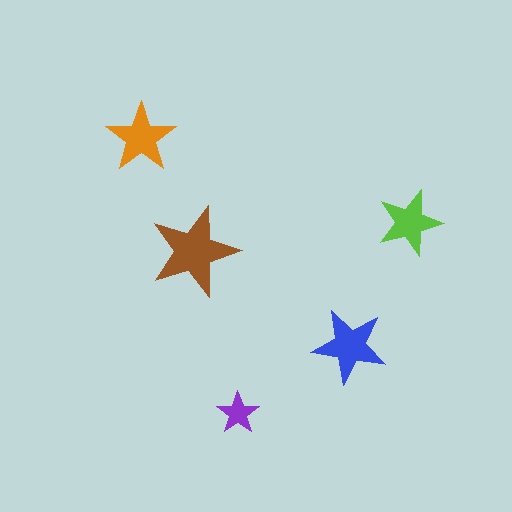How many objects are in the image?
There are 5 objects in the image.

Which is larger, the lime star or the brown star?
The brown one.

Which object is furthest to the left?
The orange star is leftmost.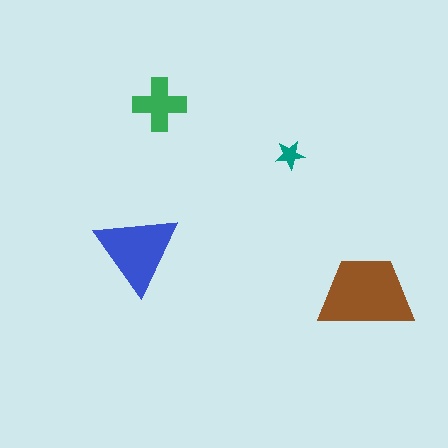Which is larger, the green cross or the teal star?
The green cross.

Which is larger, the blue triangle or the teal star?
The blue triangle.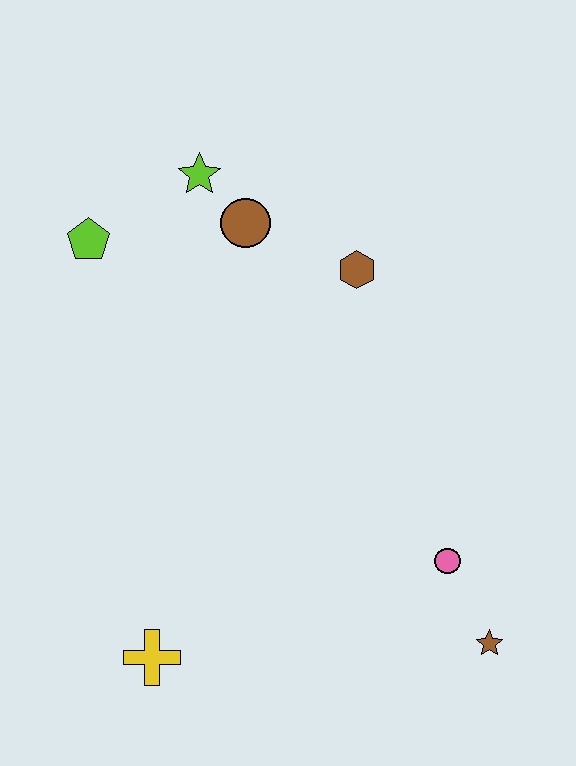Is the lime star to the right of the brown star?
No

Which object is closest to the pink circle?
The brown star is closest to the pink circle.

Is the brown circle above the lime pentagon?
Yes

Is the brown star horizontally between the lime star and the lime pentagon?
No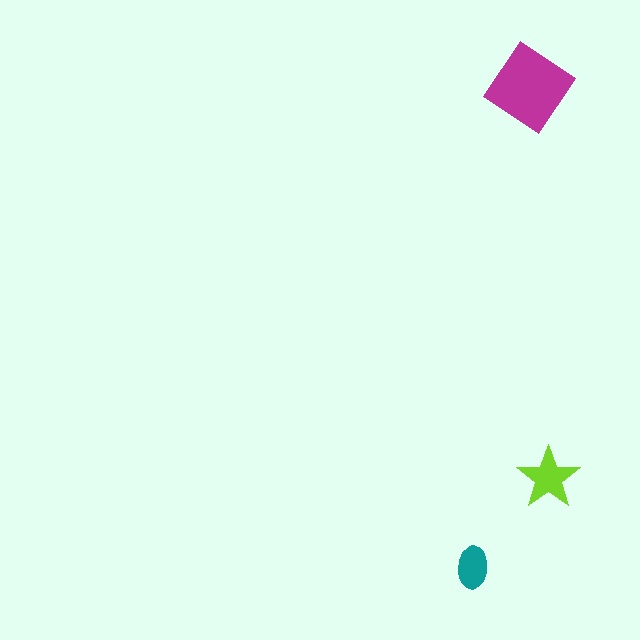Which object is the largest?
The magenta diamond.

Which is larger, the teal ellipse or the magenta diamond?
The magenta diamond.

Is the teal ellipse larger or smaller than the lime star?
Smaller.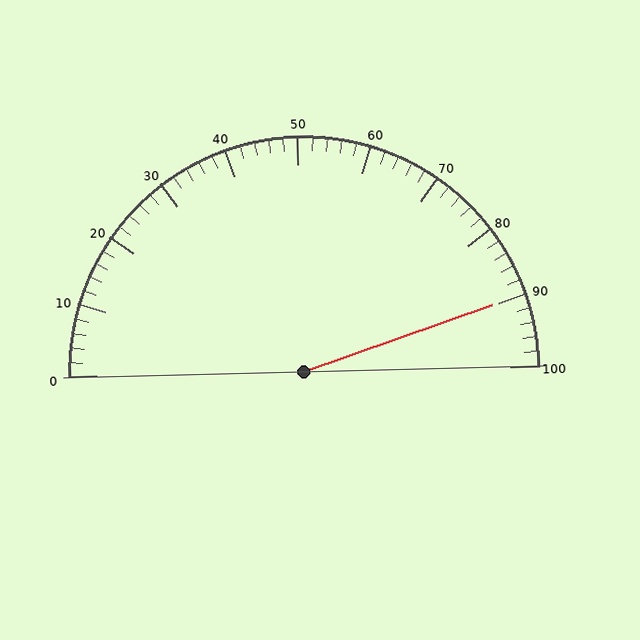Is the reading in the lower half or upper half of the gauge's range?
The reading is in the upper half of the range (0 to 100).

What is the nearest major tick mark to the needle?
The nearest major tick mark is 90.